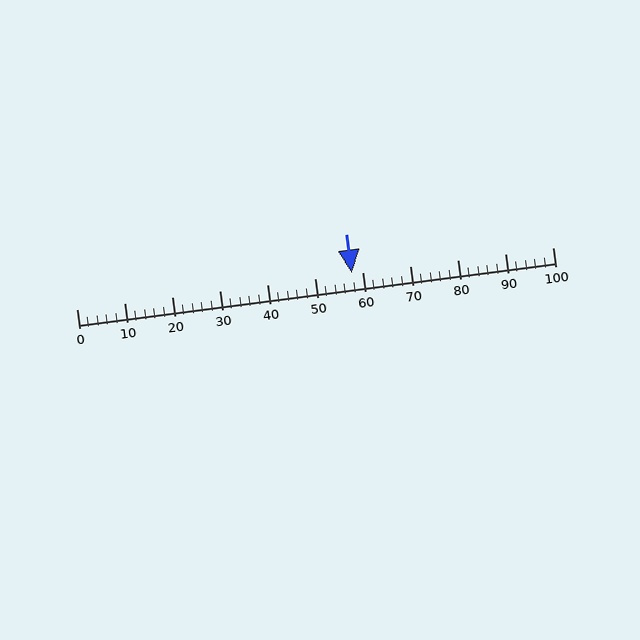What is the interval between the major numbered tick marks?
The major tick marks are spaced 10 units apart.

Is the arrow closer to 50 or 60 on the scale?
The arrow is closer to 60.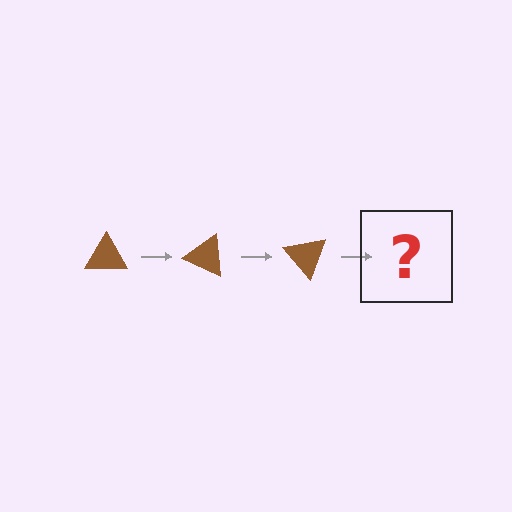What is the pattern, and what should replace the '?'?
The pattern is that the triangle rotates 25 degrees each step. The '?' should be a brown triangle rotated 75 degrees.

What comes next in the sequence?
The next element should be a brown triangle rotated 75 degrees.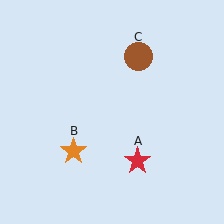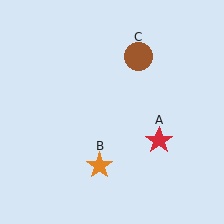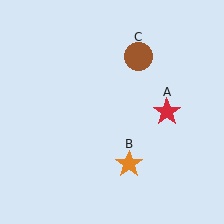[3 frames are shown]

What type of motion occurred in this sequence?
The red star (object A), orange star (object B) rotated counterclockwise around the center of the scene.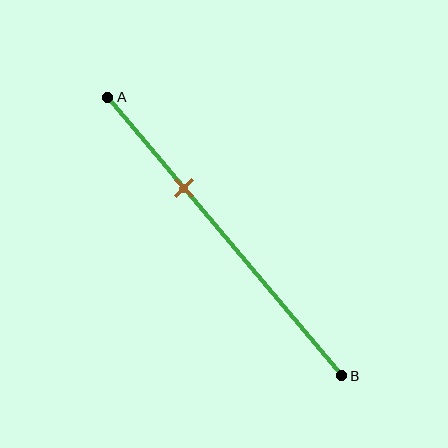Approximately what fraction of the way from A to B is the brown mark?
The brown mark is approximately 35% of the way from A to B.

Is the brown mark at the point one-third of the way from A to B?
Yes, the mark is approximately at the one-third point.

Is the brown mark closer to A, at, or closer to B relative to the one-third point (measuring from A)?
The brown mark is approximately at the one-third point of segment AB.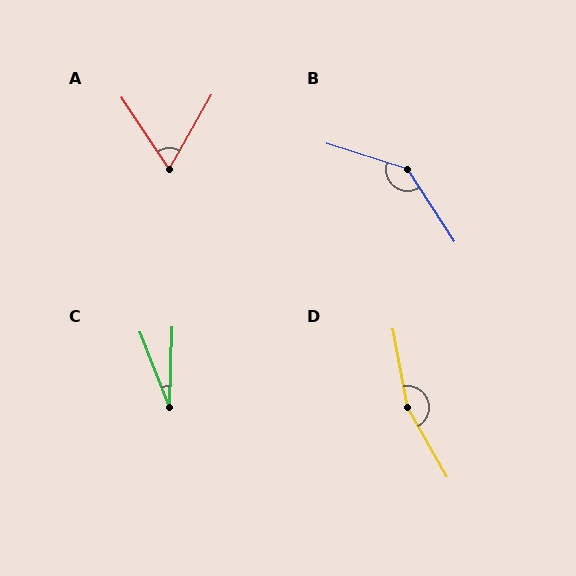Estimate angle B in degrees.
Approximately 141 degrees.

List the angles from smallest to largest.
C (23°), A (64°), B (141°), D (160°).